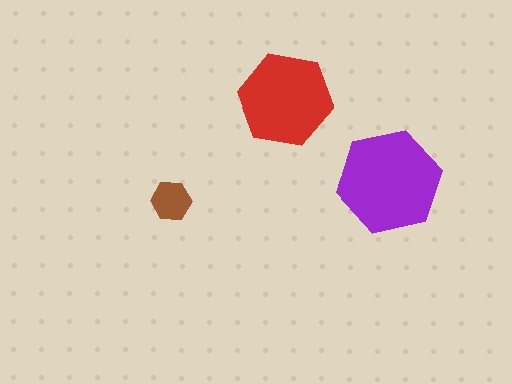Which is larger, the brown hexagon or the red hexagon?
The red one.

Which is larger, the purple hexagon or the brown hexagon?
The purple one.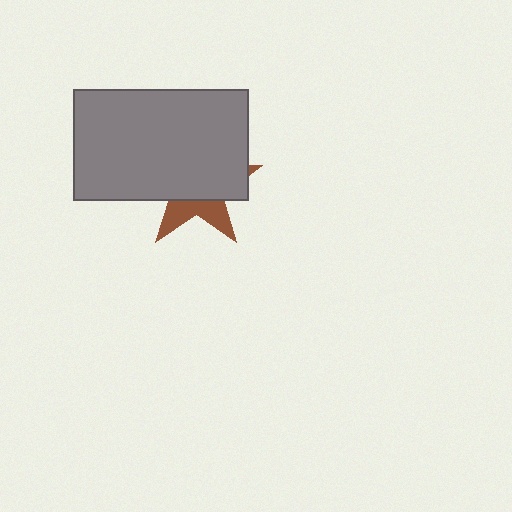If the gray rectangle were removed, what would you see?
You would see the complete brown star.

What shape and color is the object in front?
The object in front is a gray rectangle.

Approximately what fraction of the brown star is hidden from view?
Roughly 68% of the brown star is hidden behind the gray rectangle.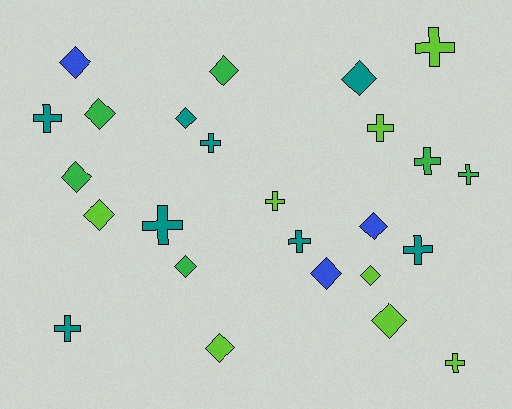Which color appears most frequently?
Lime, with 8 objects.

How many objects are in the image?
There are 25 objects.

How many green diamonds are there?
There are 4 green diamonds.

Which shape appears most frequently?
Diamond, with 13 objects.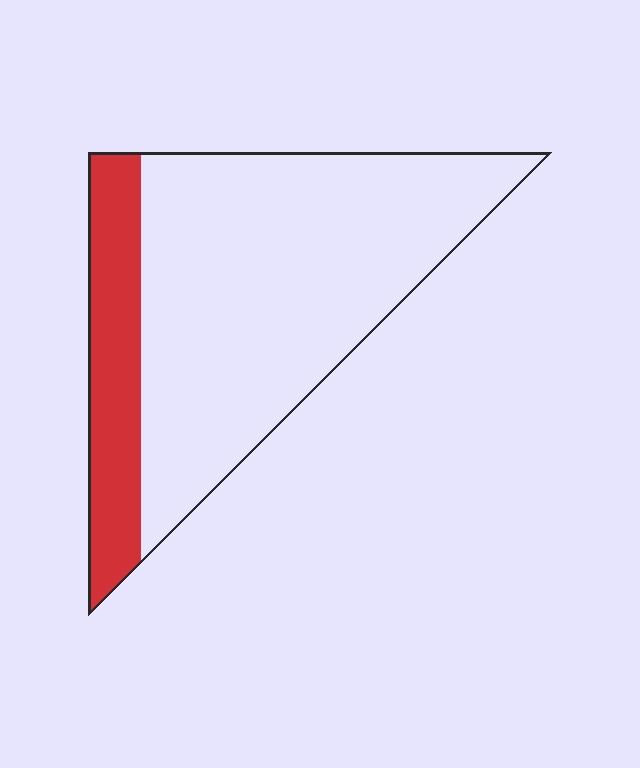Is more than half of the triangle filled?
No.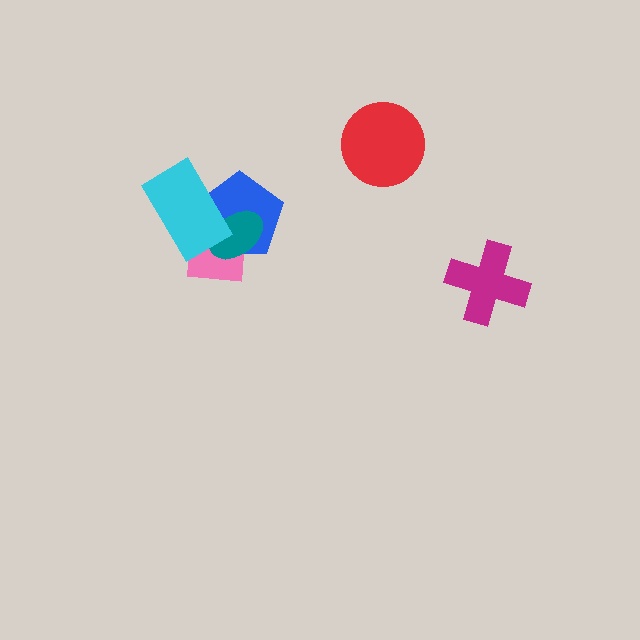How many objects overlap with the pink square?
3 objects overlap with the pink square.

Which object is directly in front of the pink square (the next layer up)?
The blue pentagon is directly in front of the pink square.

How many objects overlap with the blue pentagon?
3 objects overlap with the blue pentagon.